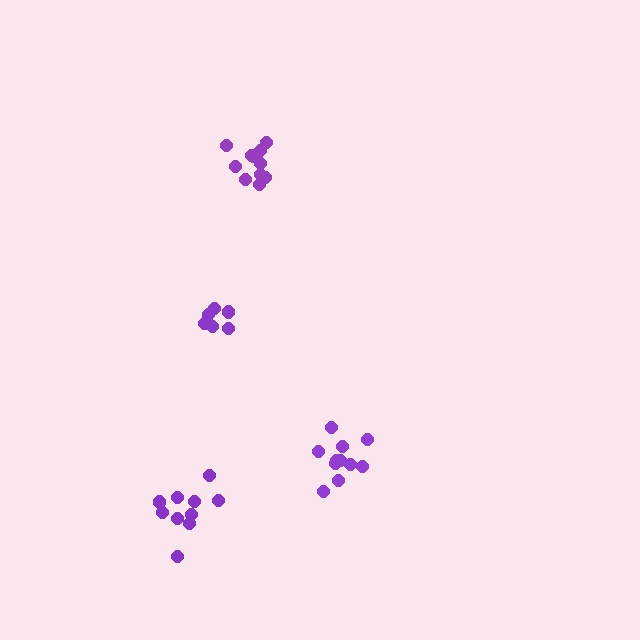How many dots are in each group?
Group 1: 7 dots, Group 2: 11 dots, Group 3: 11 dots, Group 4: 10 dots (39 total).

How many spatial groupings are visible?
There are 4 spatial groupings.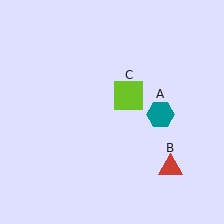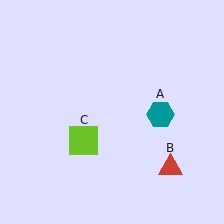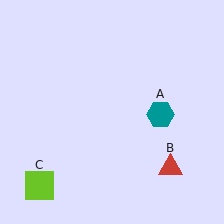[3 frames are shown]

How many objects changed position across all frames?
1 object changed position: lime square (object C).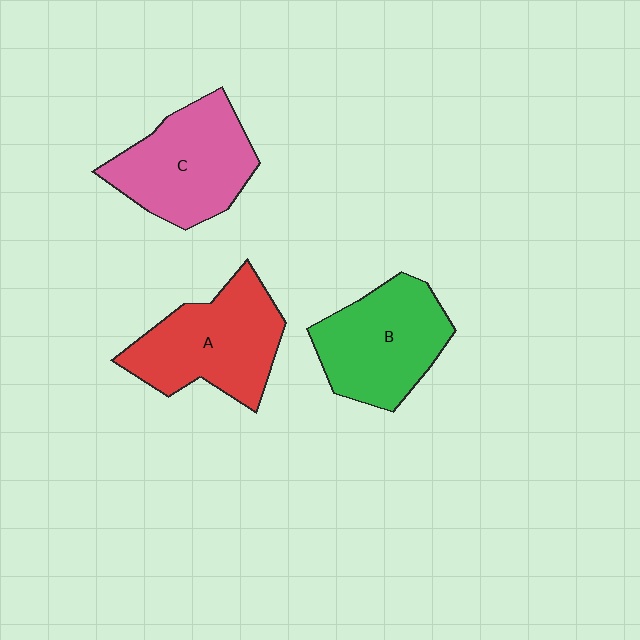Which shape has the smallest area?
Shape B (green).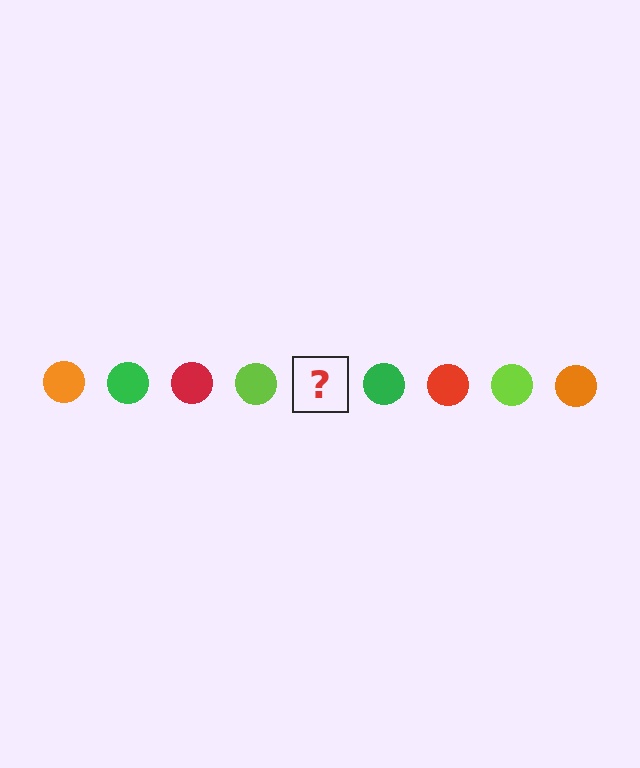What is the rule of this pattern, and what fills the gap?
The rule is that the pattern cycles through orange, green, red, lime circles. The gap should be filled with an orange circle.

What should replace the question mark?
The question mark should be replaced with an orange circle.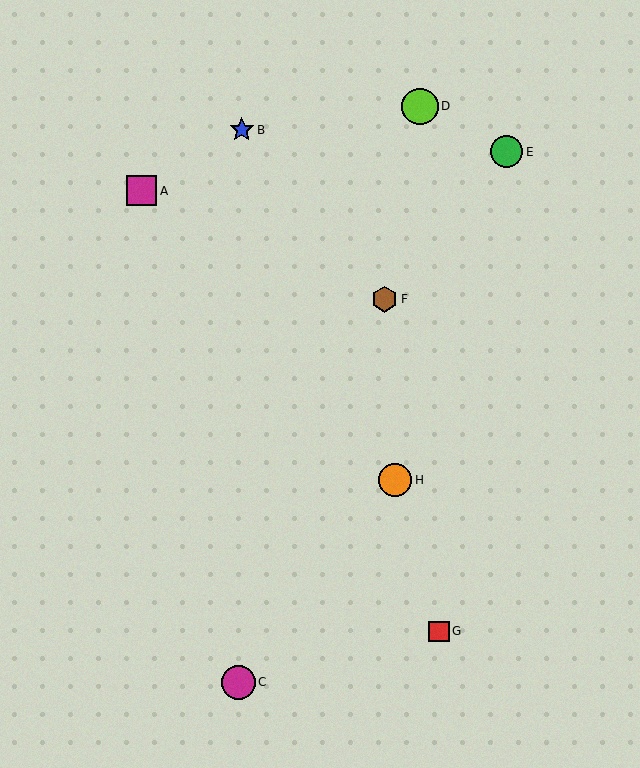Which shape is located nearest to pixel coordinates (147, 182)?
The magenta square (labeled A) at (141, 191) is nearest to that location.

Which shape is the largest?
The lime circle (labeled D) is the largest.